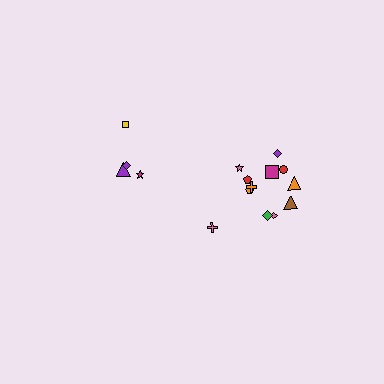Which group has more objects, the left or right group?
The right group.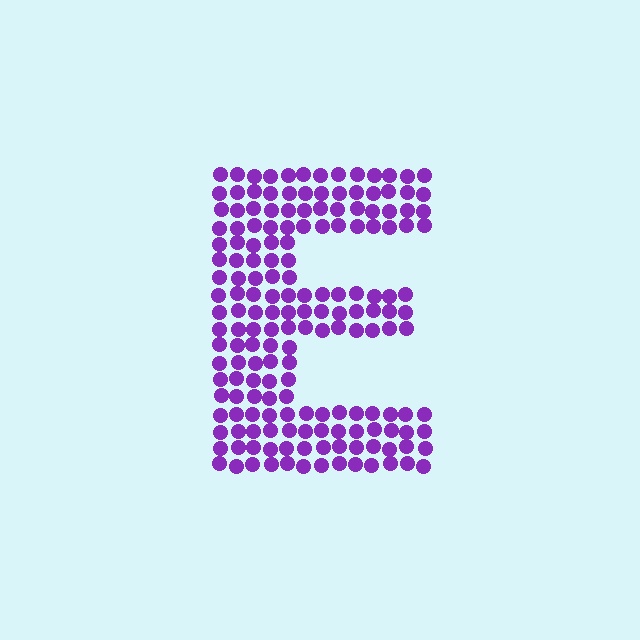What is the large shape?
The large shape is the letter E.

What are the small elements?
The small elements are circles.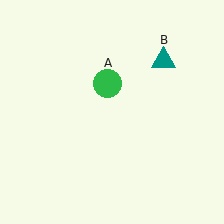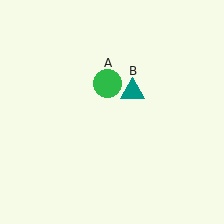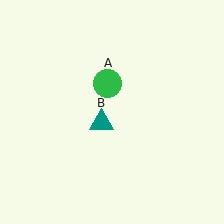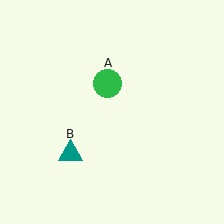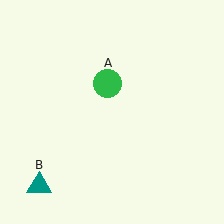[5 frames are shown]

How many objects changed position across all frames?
1 object changed position: teal triangle (object B).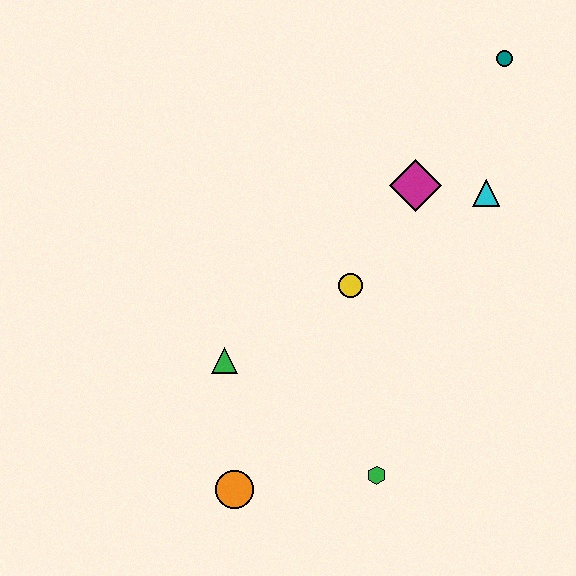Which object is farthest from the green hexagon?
The teal circle is farthest from the green hexagon.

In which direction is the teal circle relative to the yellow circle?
The teal circle is above the yellow circle.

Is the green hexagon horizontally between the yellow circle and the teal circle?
Yes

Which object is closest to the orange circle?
The green triangle is closest to the orange circle.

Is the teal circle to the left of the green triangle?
No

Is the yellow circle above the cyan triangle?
No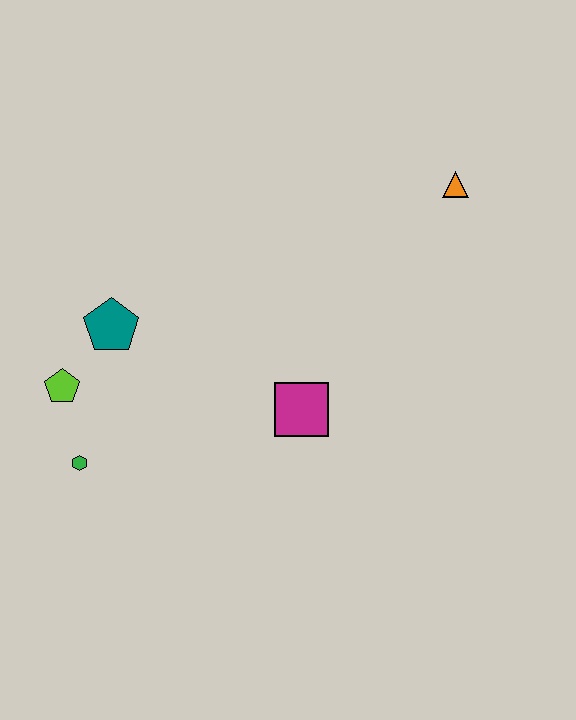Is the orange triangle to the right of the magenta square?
Yes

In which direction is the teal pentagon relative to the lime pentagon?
The teal pentagon is above the lime pentagon.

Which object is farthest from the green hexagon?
The orange triangle is farthest from the green hexagon.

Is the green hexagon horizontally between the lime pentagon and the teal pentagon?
Yes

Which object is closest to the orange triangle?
The magenta square is closest to the orange triangle.